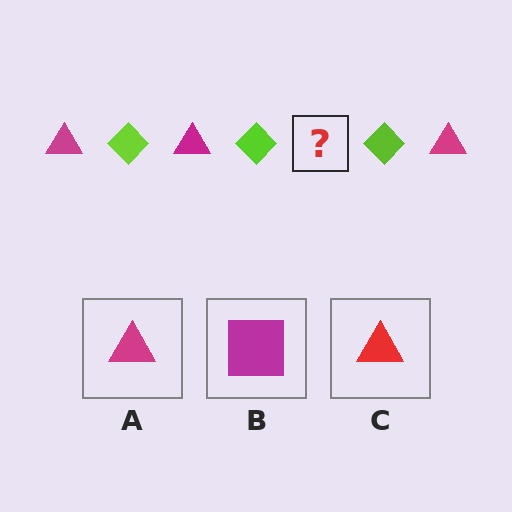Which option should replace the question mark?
Option A.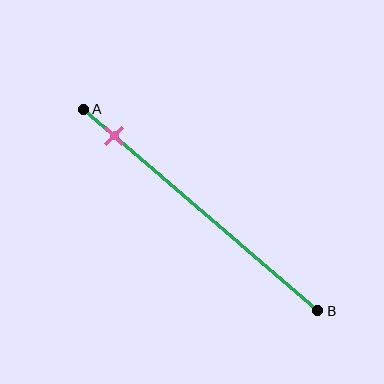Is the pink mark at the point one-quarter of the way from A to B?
No, the mark is at about 15% from A, not at the 25% one-quarter point.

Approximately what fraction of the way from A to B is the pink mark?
The pink mark is approximately 15% of the way from A to B.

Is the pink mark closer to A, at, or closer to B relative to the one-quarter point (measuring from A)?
The pink mark is closer to point A than the one-quarter point of segment AB.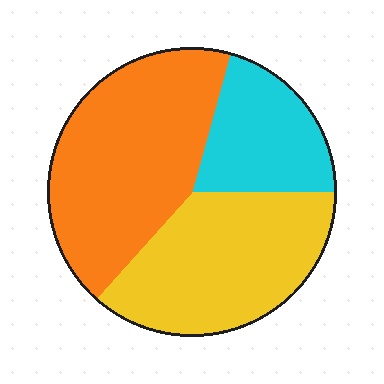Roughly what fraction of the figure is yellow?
Yellow takes up between a third and a half of the figure.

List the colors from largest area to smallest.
From largest to smallest: orange, yellow, cyan.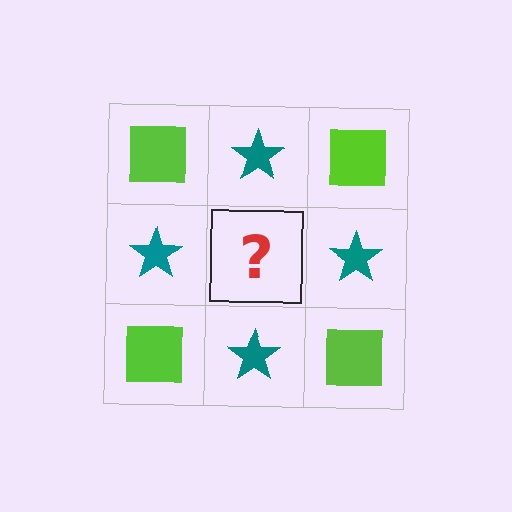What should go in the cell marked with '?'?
The missing cell should contain a lime square.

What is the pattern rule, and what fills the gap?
The rule is that it alternates lime square and teal star in a checkerboard pattern. The gap should be filled with a lime square.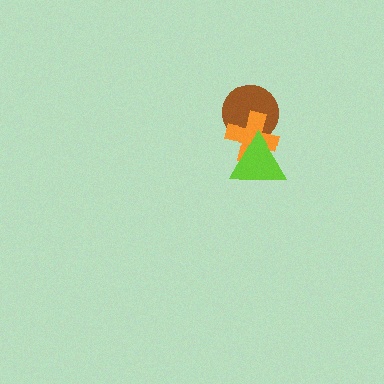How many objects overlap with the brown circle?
2 objects overlap with the brown circle.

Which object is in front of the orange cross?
The lime triangle is in front of the orange cross.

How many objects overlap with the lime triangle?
2 objects overlap with the lime triangle.